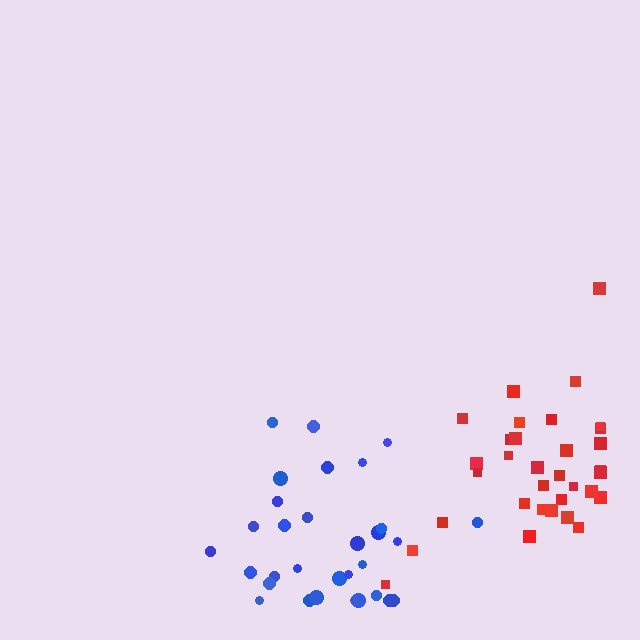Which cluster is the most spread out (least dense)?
Blue.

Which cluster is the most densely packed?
Red.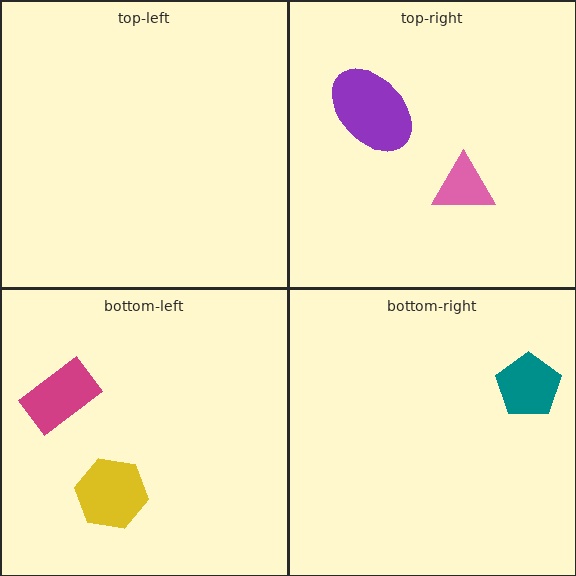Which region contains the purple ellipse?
The top-right region.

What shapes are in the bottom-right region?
The teal pentagon.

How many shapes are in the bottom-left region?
2.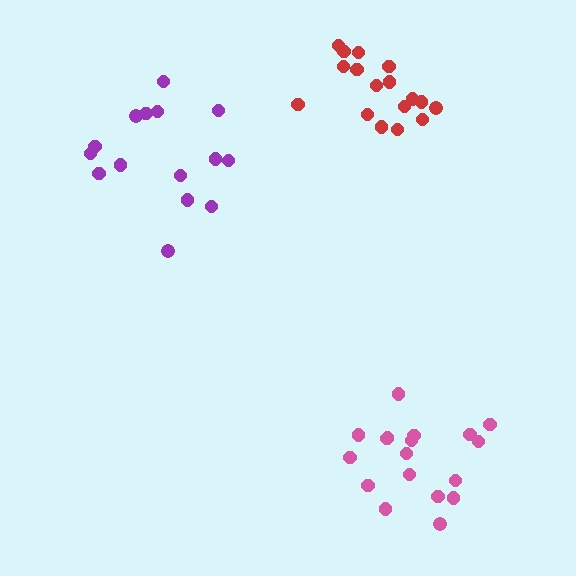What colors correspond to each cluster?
The clusters are colored: pink, purple, red.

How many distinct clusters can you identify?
There are 3 distinct clusters.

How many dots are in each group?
Group 1: 18 dots, Group 2: 15 dots, Group 3: 17 dots (50 total).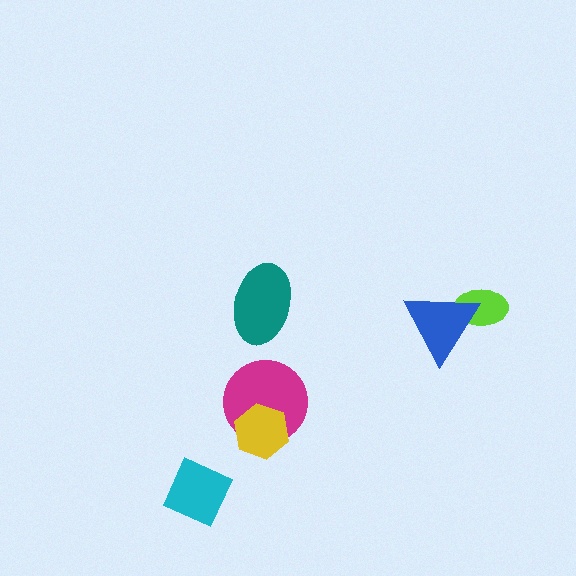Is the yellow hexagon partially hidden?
No, no other shape covers it.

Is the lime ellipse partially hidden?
Yes, it is partially covered by another shape.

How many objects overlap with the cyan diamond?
0 objects overlap with the cyan diamond.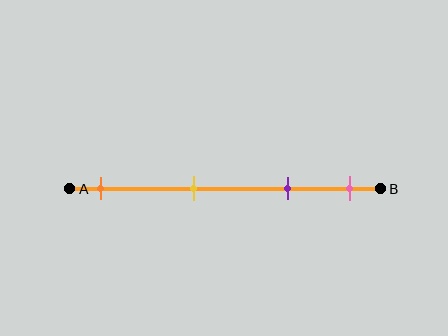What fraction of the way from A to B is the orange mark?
The orange mark is approximately 10% (0.1) of the way from A to B.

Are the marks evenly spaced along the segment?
No, the marks are not evenly spaced.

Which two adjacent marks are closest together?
The purple and pink marks are the closest adjacent pair.